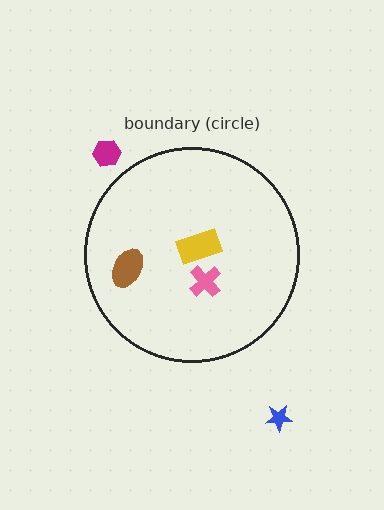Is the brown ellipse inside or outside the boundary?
Inside.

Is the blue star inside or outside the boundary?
Outside.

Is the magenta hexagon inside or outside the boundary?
Outside.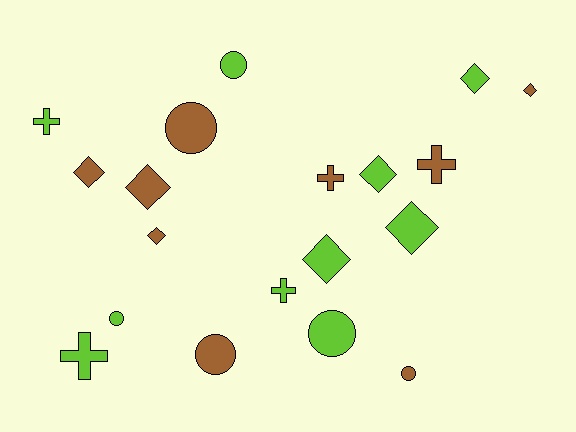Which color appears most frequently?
Lime, with 10 objects.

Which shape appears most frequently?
Diamond, with 8 objects.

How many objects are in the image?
There are 19 objects.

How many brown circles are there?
There are 3 brown circles.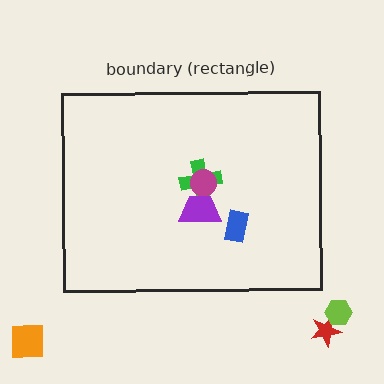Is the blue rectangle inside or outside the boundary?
Inside.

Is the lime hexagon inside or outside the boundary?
Outside.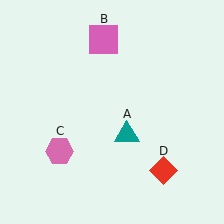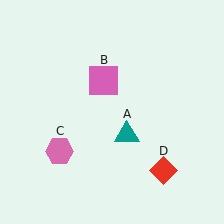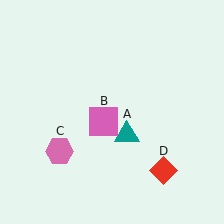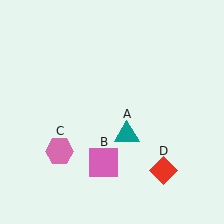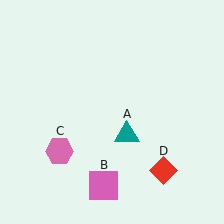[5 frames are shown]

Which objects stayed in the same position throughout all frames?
Teal triangle (object A) and pink hexagon (object C) and red diamond (object D) remained stationary.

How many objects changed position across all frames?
1 object changed position: pink square (object B).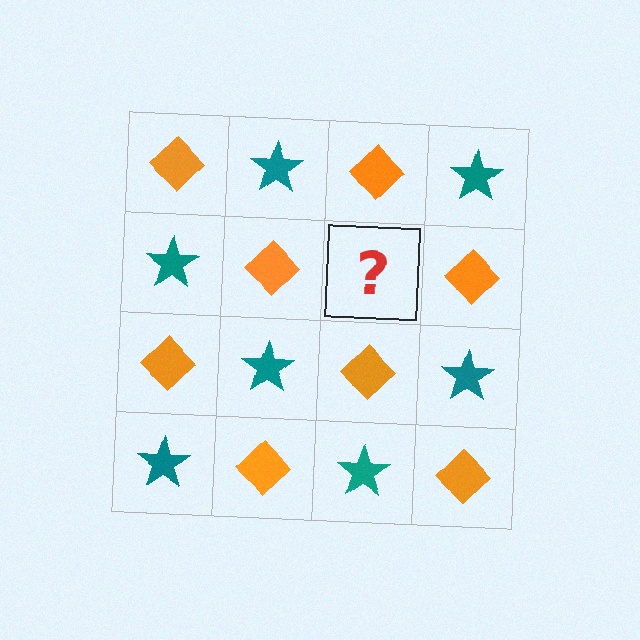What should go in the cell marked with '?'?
The missing cell should contain a teal star.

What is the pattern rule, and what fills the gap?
The rule is that it alternates orange diamond and teal star in a checkerboard pattern. The gap should be filled with a teal star.